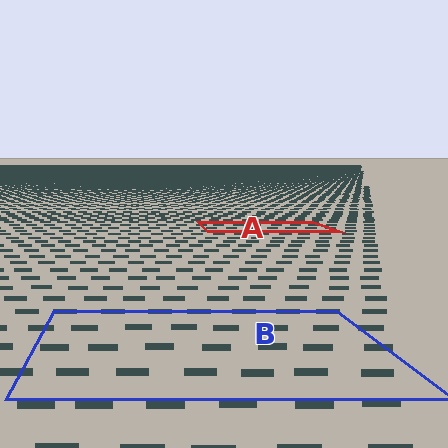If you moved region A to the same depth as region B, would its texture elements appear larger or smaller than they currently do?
They would appear larger. At a closer depth, the same texture elements are projected at a bigger on-screen size.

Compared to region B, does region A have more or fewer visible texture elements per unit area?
Region A has more texture elements per unit area — they are packed more densely because it is farther away.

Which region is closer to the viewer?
Region B is closer. The texture elements there are larger and more spread out.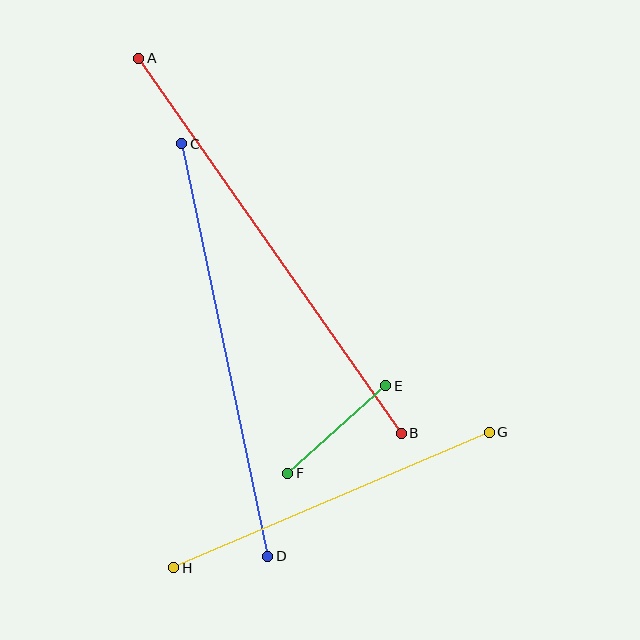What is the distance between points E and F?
The distance is approximately 131 pixels.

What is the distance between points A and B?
The distance is approximately 457 pixels.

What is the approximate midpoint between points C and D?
The midpoint is at approximately (225, 350) pixels.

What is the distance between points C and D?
The distance is approximately 421 pixels.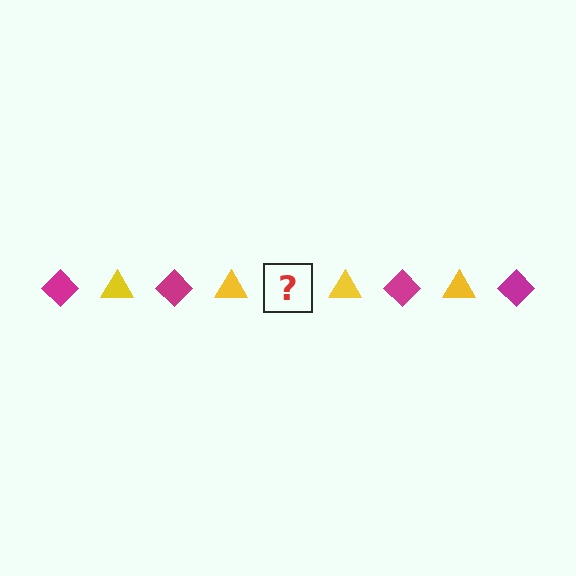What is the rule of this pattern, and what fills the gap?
The rule is that the pattern alternates between magenta diamond and yellow triangle. The gap should be filled with a magenta diamond.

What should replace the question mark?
The question mark should be replaced with a magenta diamond.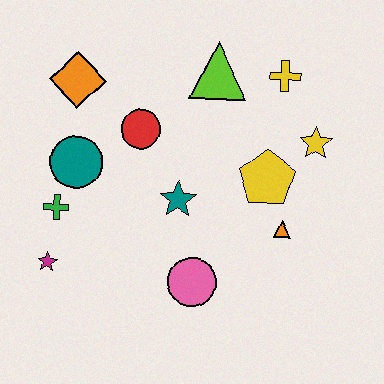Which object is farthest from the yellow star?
The magenta star is farthest from the yellow star.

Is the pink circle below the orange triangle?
Yes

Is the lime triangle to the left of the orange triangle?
Yes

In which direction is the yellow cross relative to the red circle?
The yellow cross is to the right of the red circle.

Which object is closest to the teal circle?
The green cross is closest to the teal circle.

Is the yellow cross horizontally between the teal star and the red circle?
No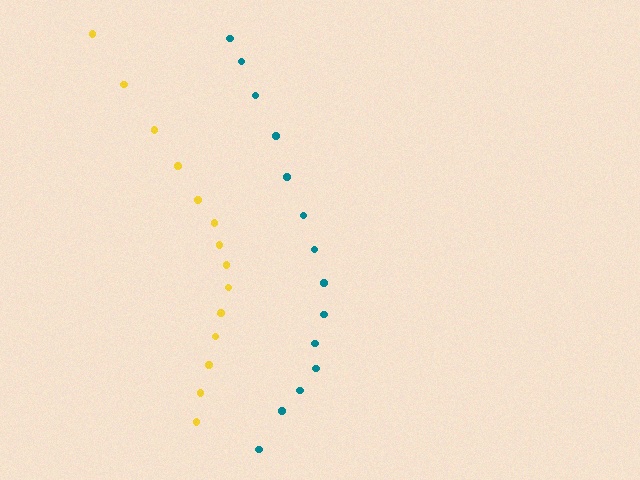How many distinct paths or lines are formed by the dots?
There are 2 distinct paths.